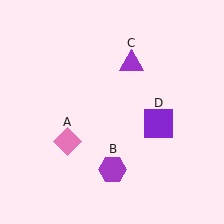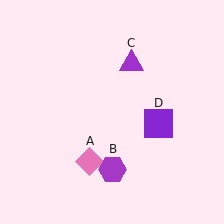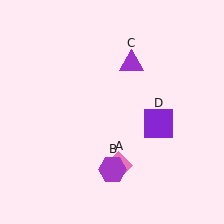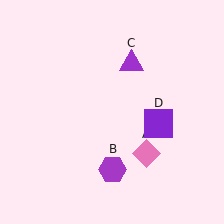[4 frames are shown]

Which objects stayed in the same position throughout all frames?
Purple hexagon (object B) and purple triangle (object C) and purple square (object D) remained stationary.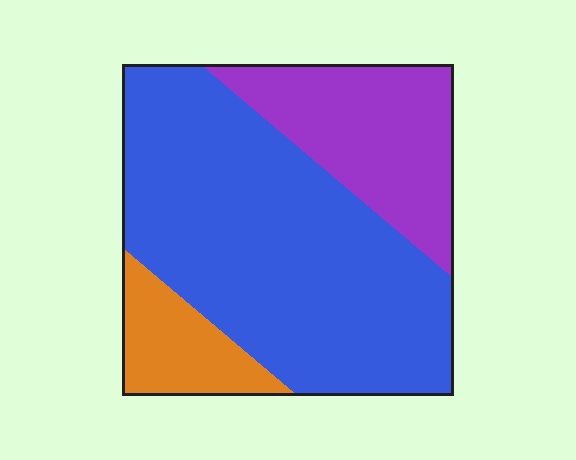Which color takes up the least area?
Orange, at roughly 10%.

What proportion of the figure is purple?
Purple covers roughly 25% of the figure.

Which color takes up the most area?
Blue, at roughly 65%.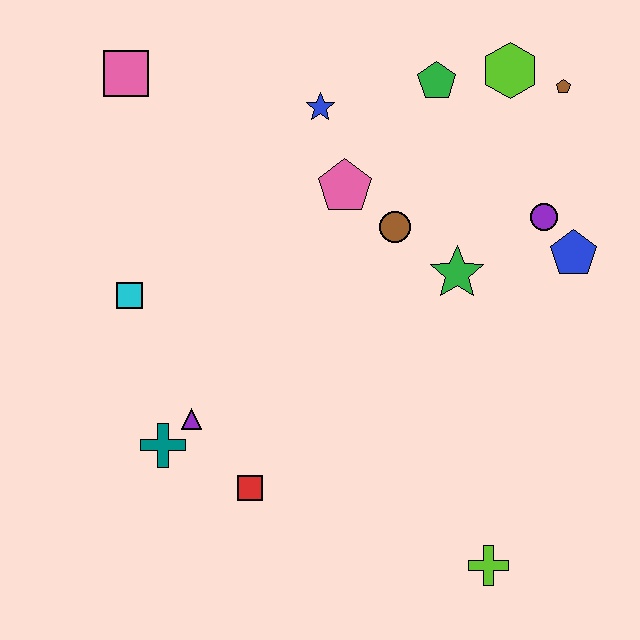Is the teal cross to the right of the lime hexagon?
No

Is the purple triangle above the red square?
Yes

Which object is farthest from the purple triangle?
The brown pentagon is farthest from the purple triangle.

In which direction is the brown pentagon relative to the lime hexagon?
The brown pentagon is to the right of the lime hexagon.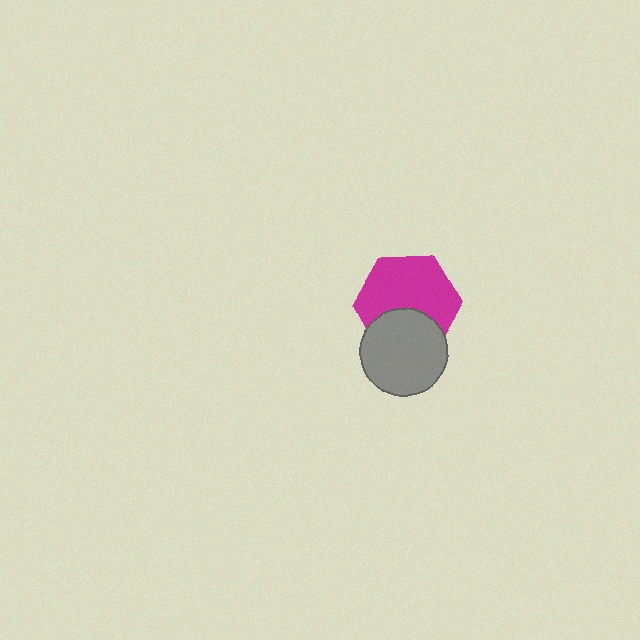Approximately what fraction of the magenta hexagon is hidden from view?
Roughly 34% of the magenta hexagon is hidden behind the gray circle.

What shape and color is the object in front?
The object in front is a gray circle.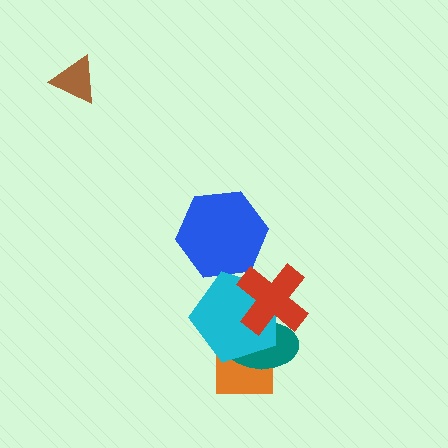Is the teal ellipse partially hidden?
Yes, it is partially covered by another shape.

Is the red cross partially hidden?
No, no other shape covers it.